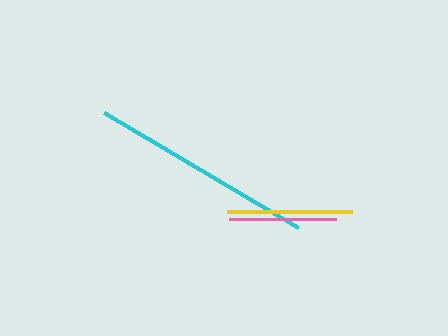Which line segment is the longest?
The cyan line is the longest at approximately 226 pixels.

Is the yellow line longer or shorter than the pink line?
The yellow line is longer than the pink line.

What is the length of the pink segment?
The pink segment is approximately 107 pixels long.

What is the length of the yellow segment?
The yellow segment is approximately 125 pixels long.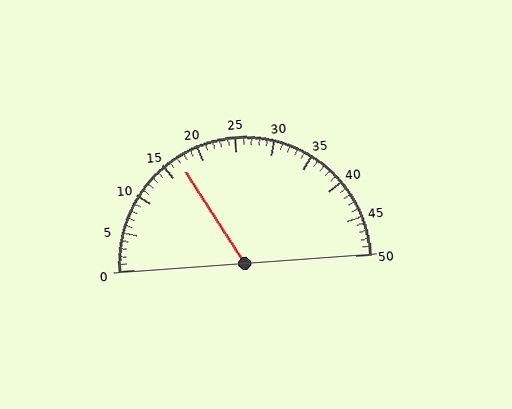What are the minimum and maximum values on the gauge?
The gauge ranges from 0 to 50.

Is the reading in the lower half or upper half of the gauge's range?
The reading is in the lower half of the range (0 to 50).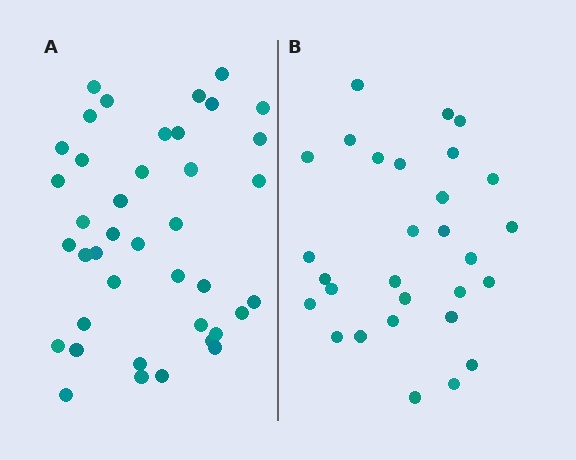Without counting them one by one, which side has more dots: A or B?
Region A (the left region) has more dots.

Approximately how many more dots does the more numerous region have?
Region A has roughly 12 or so more dots than region B.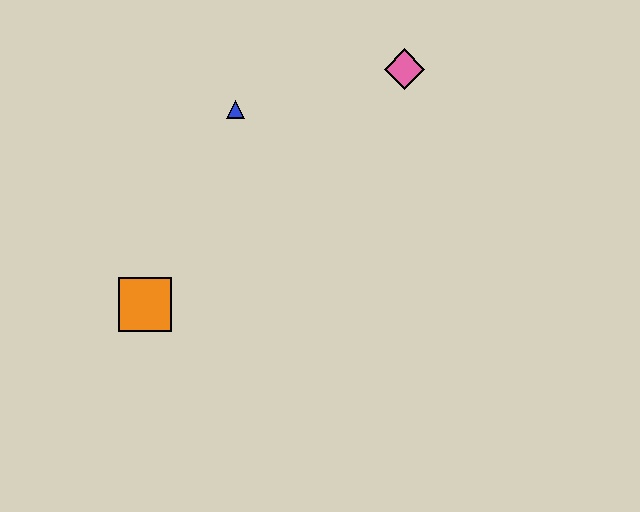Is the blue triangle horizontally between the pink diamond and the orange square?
Yes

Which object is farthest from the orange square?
The pink diamond is farthest from the orange square.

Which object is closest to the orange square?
The blue triangle is closest to the orange square.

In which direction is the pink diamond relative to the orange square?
The pink diamond is to the right of the orange square.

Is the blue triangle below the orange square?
No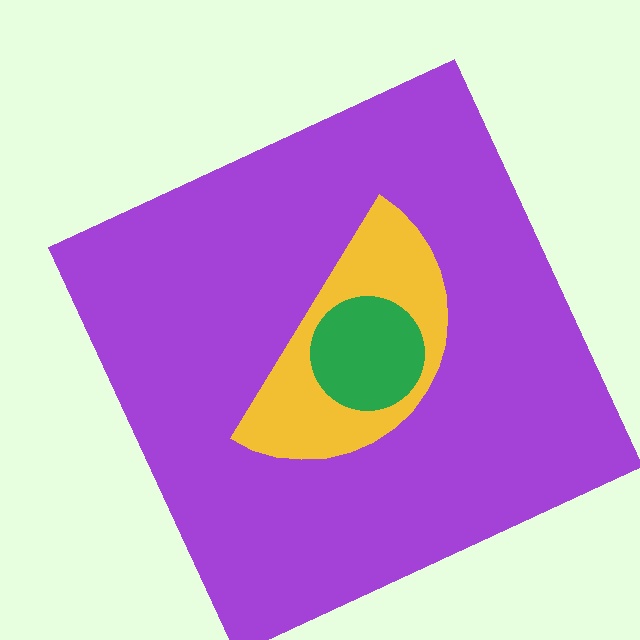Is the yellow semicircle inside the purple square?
Yes.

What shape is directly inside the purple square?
The yellow semicircle.